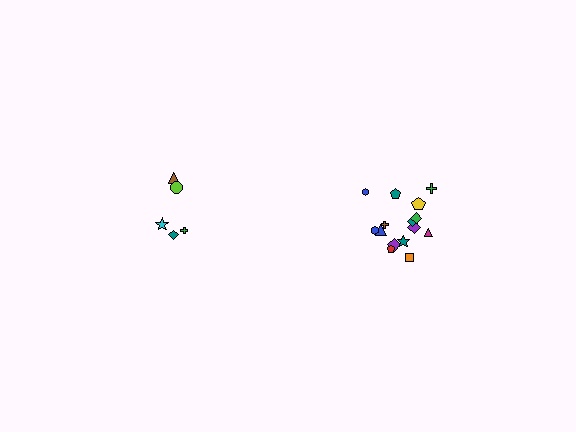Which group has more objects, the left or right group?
The right group.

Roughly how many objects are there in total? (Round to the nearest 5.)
Roughly 20 objects in total.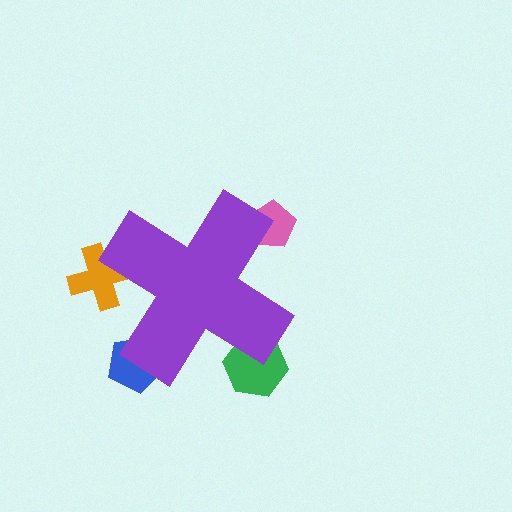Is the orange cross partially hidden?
Yes, the orange cross is partially hidden behind the purple cross.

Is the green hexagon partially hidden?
Yes, the green hexagon is partially hidden behind the purple cross.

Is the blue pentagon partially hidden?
Yes, the blue pentagon is partially hidden behind the purple cross.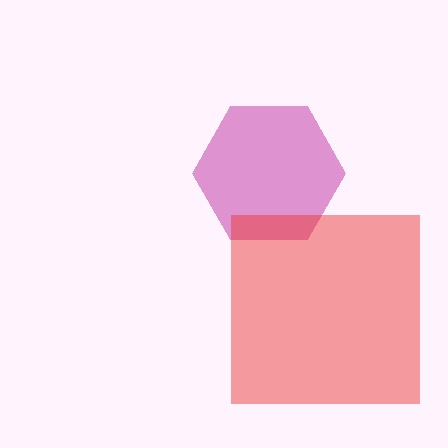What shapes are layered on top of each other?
The layered shapes are: a magenta hexagon, a red square.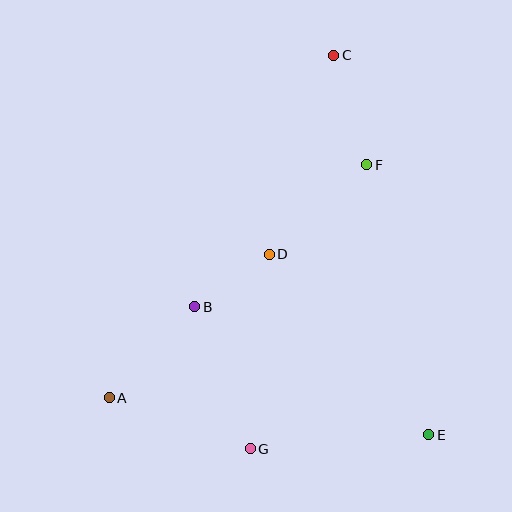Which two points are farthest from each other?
Points A and C are farthest from each other.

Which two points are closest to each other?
Points B and D are closest to each other.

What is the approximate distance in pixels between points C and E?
The distance between C and E is approximately 391 pixels.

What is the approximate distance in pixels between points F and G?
The distance between F and G is approximately 306 pixels.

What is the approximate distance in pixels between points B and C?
The distance between B and C is approximately 287 pixels.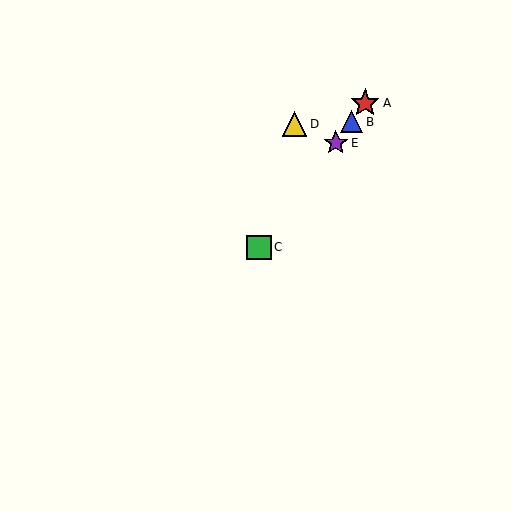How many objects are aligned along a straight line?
4 objects (A, B, C, E) are aligned along a straight line.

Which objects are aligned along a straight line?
Objects A, B, C, E are aligned along a straight line.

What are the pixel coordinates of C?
Object C is at (259, 247).